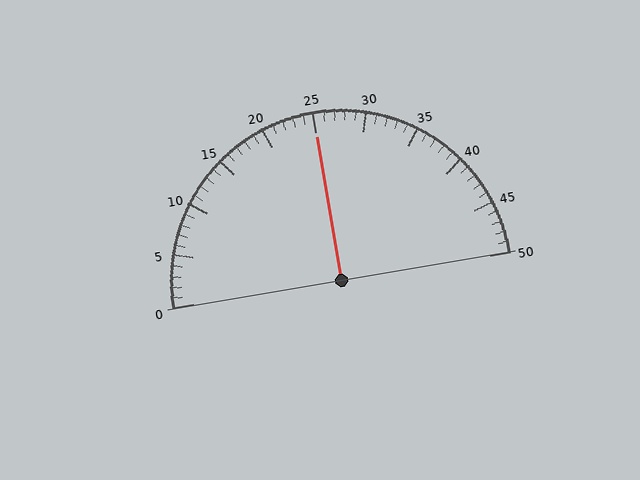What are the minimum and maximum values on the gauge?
The gauge ranges from 0 to 50.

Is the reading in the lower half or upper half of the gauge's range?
The reading is in the upper half of the range (0 to 50).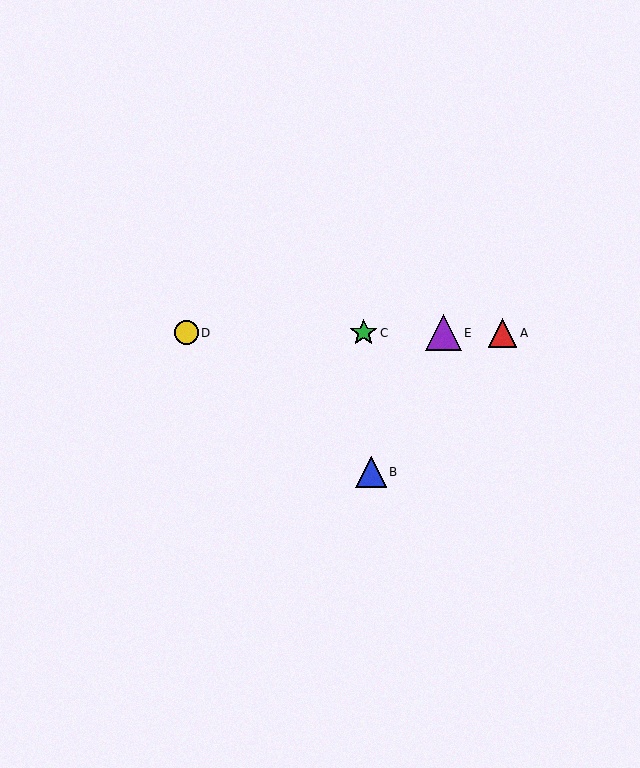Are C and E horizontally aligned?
Yes, both are at y≈333.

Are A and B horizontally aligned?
No, A is at y≈333 and B is at y≈472.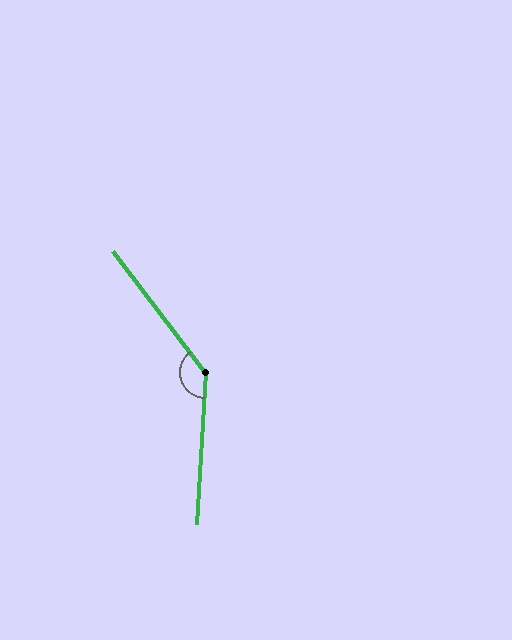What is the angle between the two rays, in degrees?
Approximately 139 degrees.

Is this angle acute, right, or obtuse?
It is obtuse.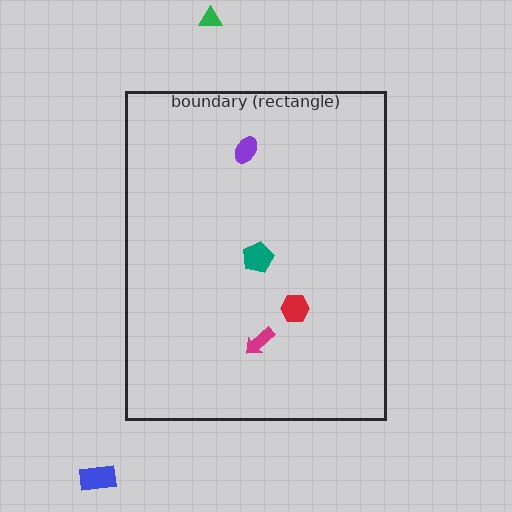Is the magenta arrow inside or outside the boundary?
Inside.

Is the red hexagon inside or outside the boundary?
Inside.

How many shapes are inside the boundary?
4 inside, 2 outside.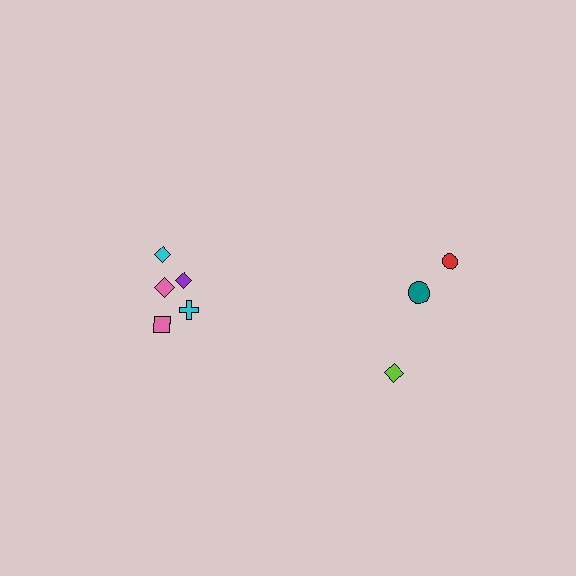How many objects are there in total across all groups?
There are 8 objects.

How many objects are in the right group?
There are 3 objects.